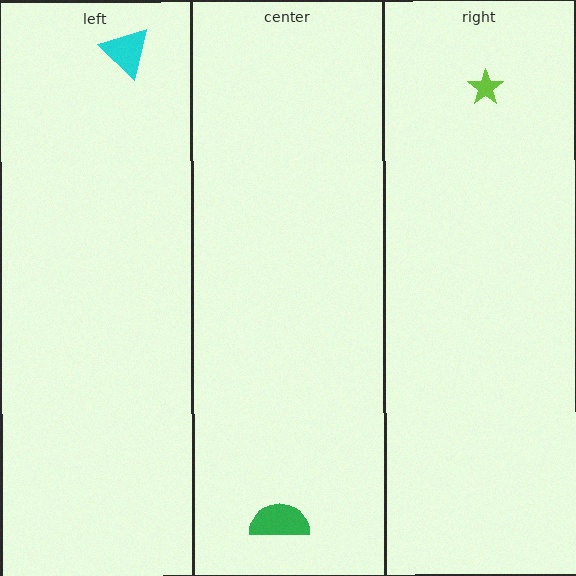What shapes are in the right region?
The lime star.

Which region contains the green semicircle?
The center region.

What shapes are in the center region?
The green semicircle.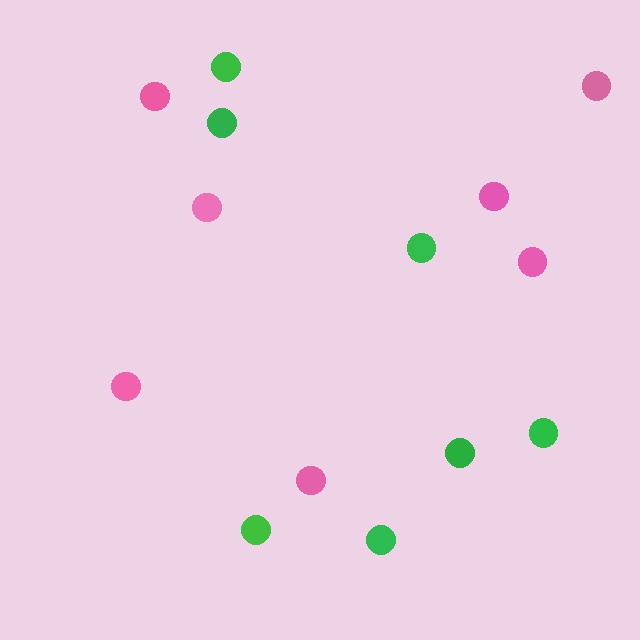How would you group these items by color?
There are 2 groups: one group of pink circles (7) and one group of green circles (7).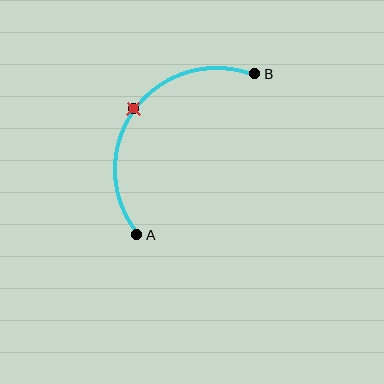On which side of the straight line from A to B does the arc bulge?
The arc bulges above and to the left of the straight line connecting A and B.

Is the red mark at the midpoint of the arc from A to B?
Yes. The red mark lies on the arc at equal arc-length from both A and B — it is the arc midpoint.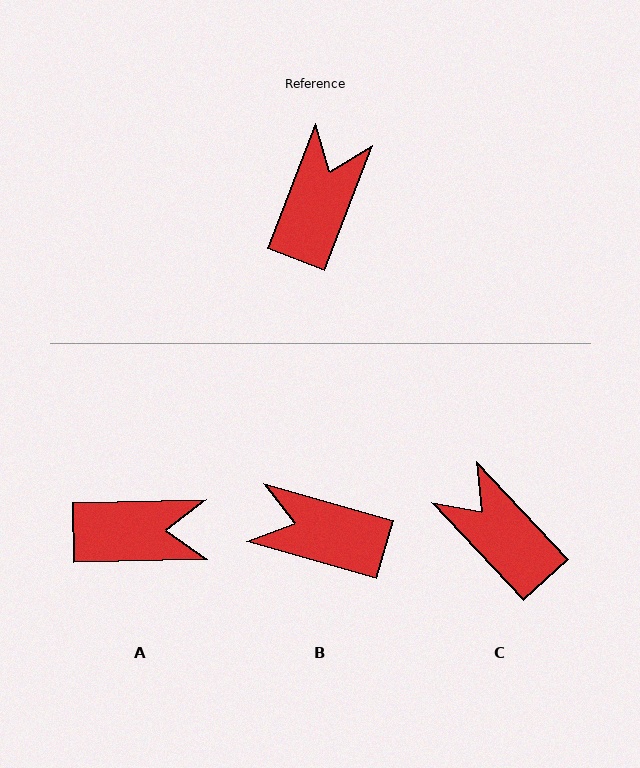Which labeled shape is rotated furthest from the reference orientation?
B, about 95 degrees away.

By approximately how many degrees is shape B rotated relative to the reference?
Approximately 95 degrees counter-clockwise.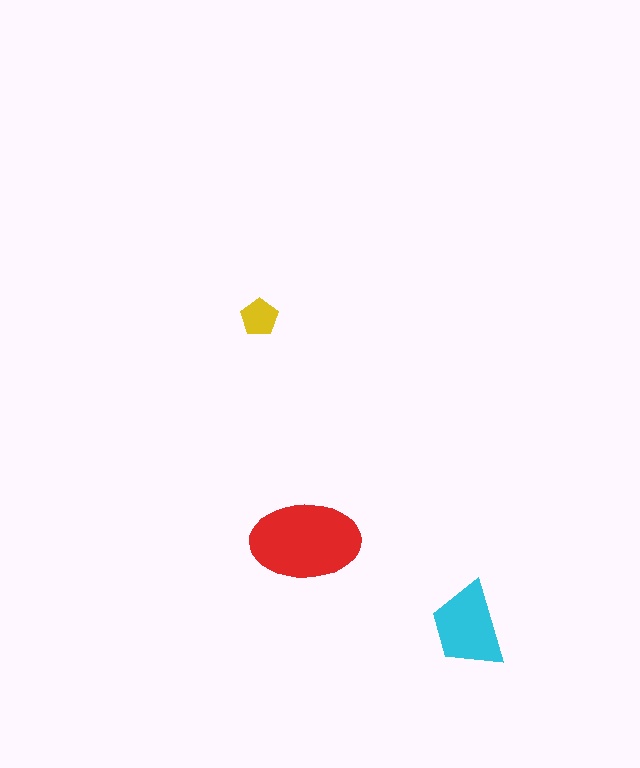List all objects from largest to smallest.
The red ellipse, the cyan trapezoid, the yellow pentagon.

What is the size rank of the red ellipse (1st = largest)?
1st.